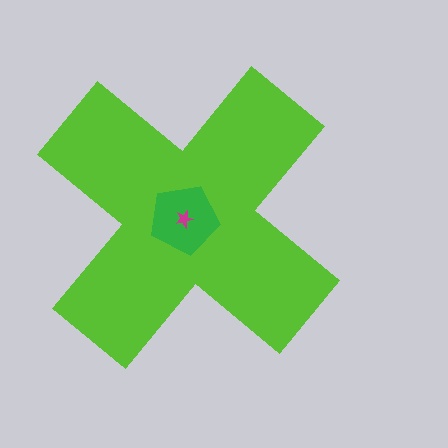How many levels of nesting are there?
3.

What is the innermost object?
The magenta star.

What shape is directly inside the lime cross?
The green pentagon.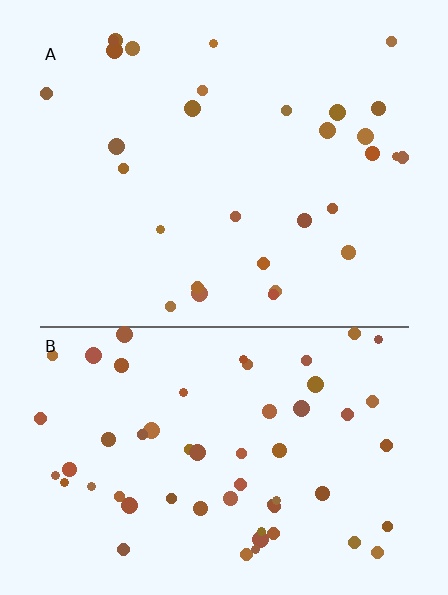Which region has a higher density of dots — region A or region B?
B (the bottom).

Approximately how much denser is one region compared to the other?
Approximately 2.0× — region B over region A.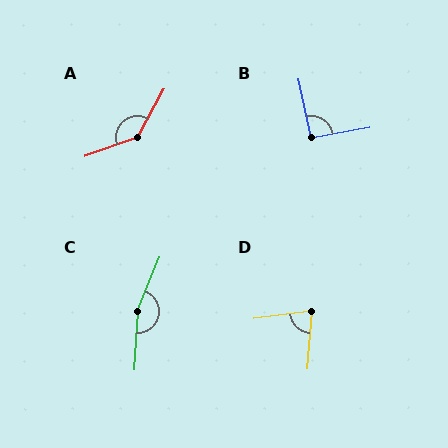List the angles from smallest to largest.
D (78°), B (92°), A (138°), C (161°).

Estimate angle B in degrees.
Approximately 92 degrees.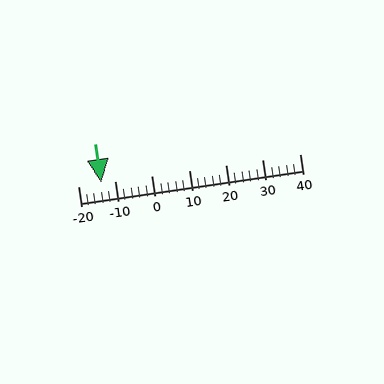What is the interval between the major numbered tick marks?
The major tick marks are spaced 10 units apart.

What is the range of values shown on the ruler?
The ruler shows values from -20 to 40.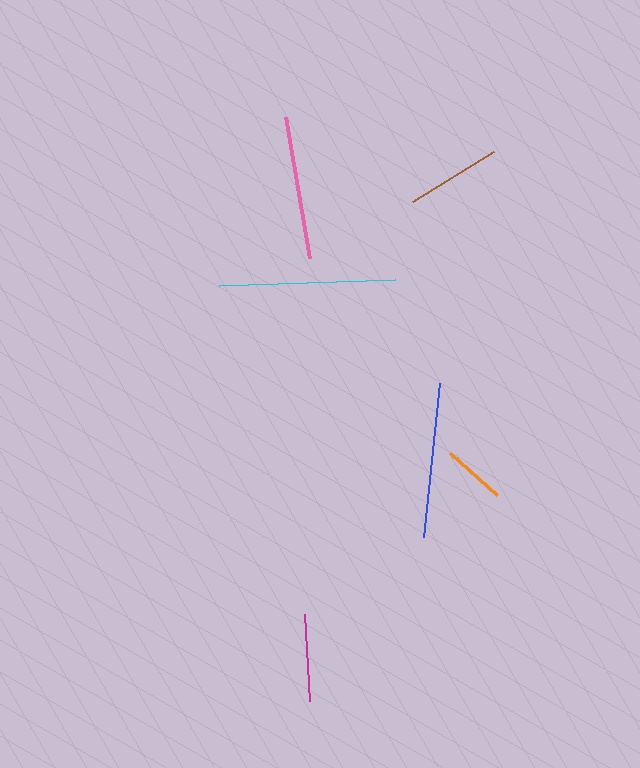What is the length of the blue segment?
The blue segment is approximately 154 pixels long.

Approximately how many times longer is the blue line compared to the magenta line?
The blue line is approximately 1.8 times the length of the magenta line.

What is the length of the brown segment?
The brown segment is approximately 95 pixels long.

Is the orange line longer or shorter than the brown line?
The brown line is longer than the orange line.